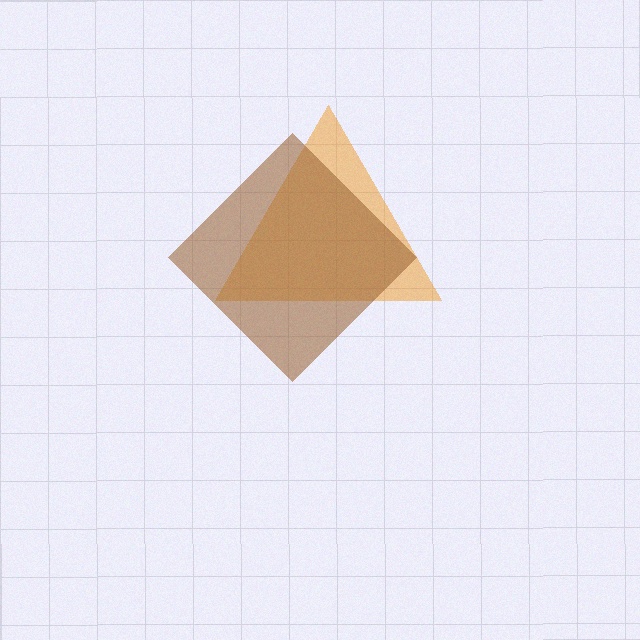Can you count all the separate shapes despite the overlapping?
Yes, there are 2 separate shapes.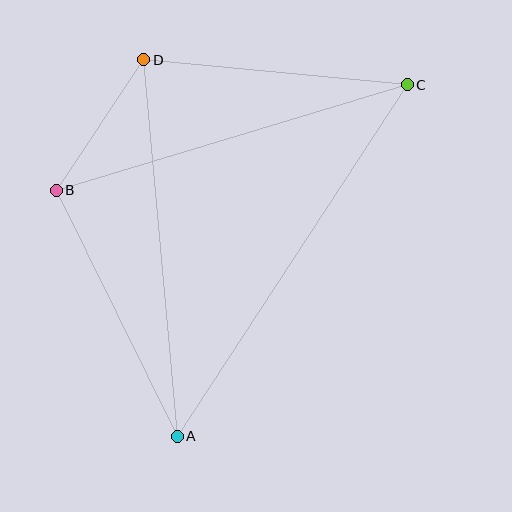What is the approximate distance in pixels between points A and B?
The distance between A and B is approximately 274 pixels.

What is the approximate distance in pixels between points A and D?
The distance between A and D is approximately 378 pixels.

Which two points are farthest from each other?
Points A and C are farthest from each other.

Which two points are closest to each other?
Points B and D are closest to each other.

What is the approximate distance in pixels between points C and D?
The distance between C and D is approximately 265 pixels.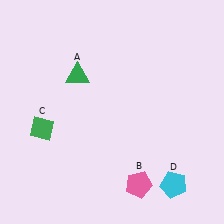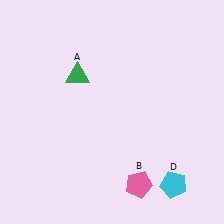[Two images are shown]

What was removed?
The green diamond (C) was removed in Image 2.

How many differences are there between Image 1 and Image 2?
There is 1 difference between the two images.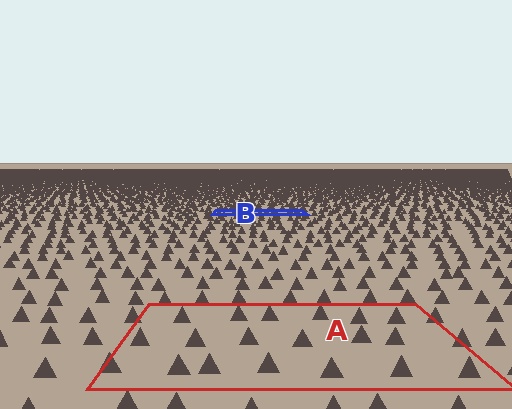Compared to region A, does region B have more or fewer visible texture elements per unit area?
Region B has more texture elements per unit area — they are packed more densely because it is farther away.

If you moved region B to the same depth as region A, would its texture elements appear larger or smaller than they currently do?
They would appear larger. At a closer depth, the same texture elements are projected at a bigger on-screen size.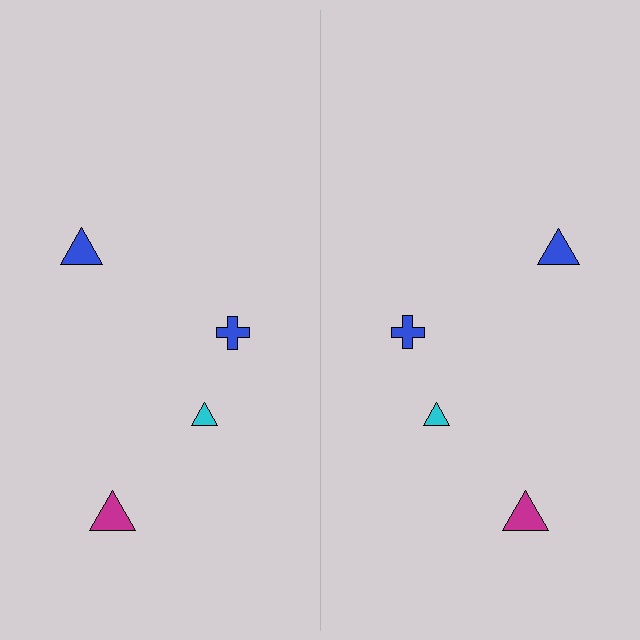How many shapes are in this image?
There are 8 shapes in this image.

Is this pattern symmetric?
Yes, this pattern has bilateral (reflection) symmetry.